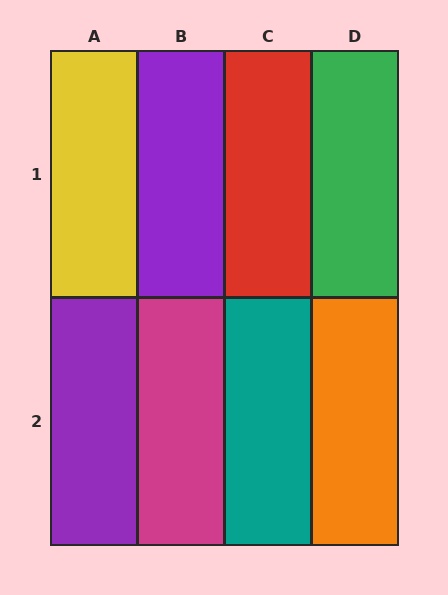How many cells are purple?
2 cells are purple.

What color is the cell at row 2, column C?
Teal.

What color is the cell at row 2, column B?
Magenta.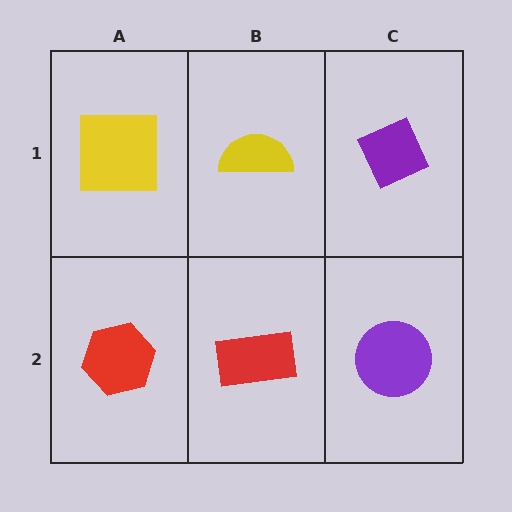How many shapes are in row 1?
3 shapes.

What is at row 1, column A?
A yellow square.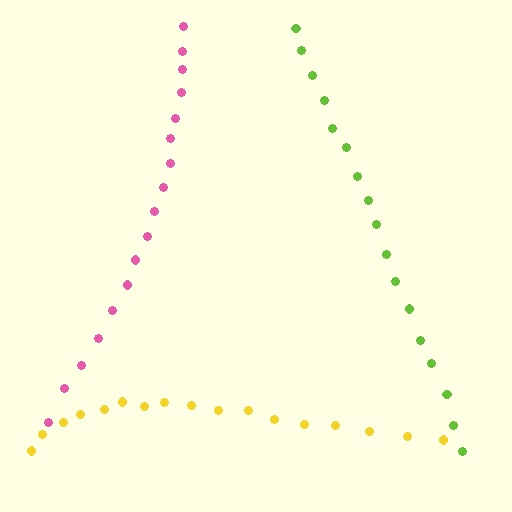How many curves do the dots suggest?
There are 3 distinct paths.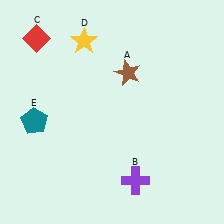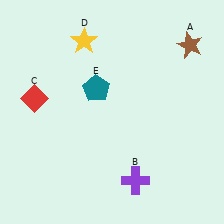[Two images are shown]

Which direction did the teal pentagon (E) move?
The teal pentagon (E) moved right.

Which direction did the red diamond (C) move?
The red diamond (C) moved down.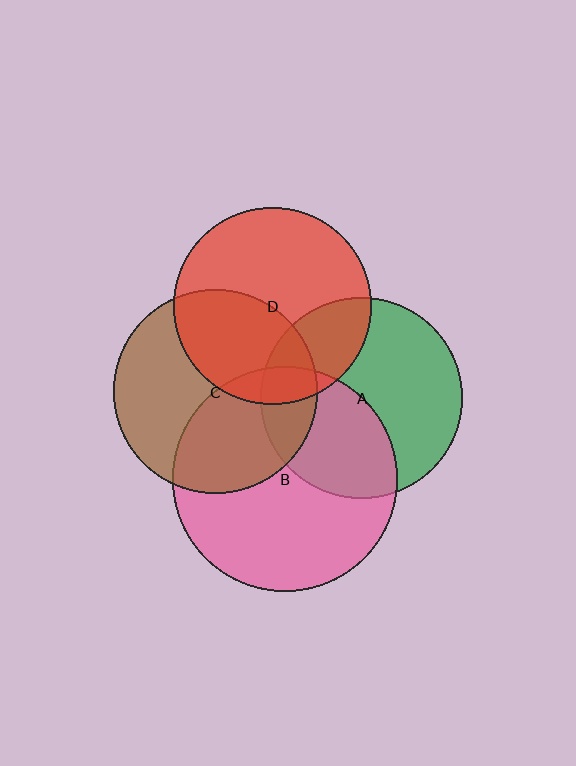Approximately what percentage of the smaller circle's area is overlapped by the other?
Approximately 40%.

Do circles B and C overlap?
Yes.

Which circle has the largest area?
Circle B (pink).